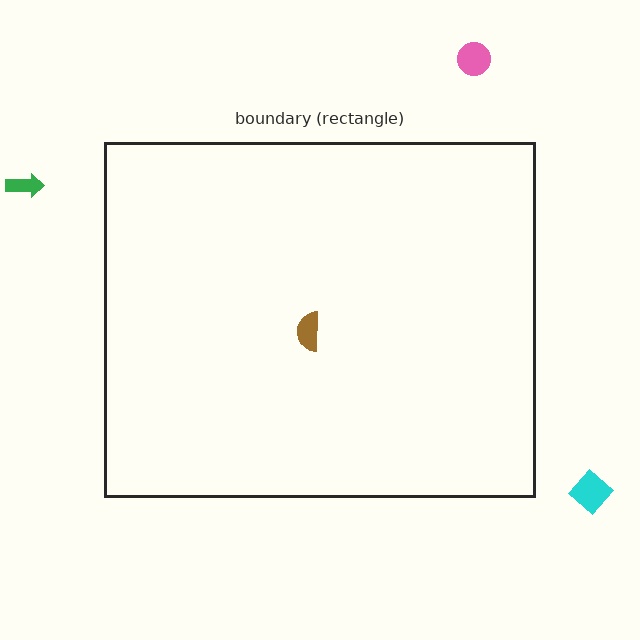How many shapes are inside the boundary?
1 inside, 3 outside.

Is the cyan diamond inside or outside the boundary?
Outside.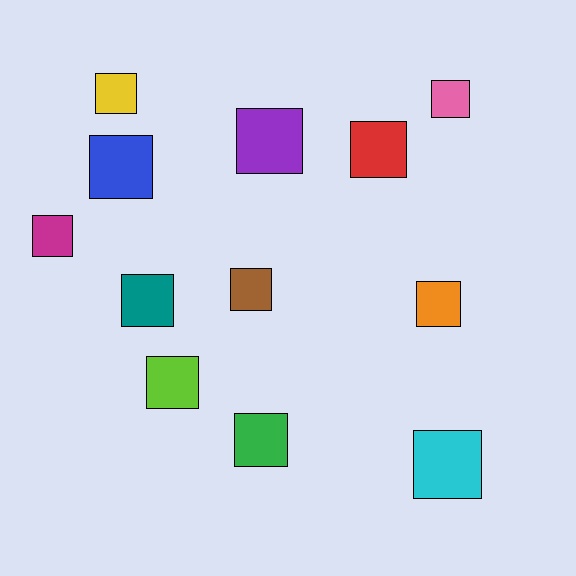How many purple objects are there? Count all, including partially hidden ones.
There is 1 purple object.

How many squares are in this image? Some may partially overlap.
There are 12 squares.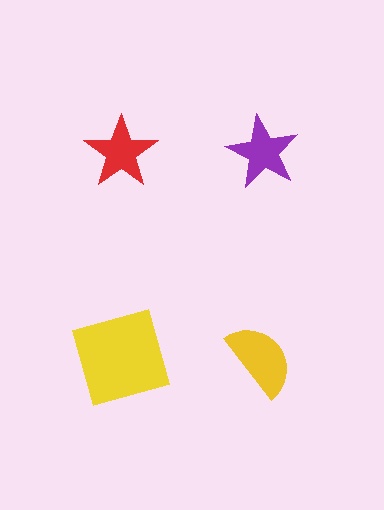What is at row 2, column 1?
A yellow square.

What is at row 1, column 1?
A red star.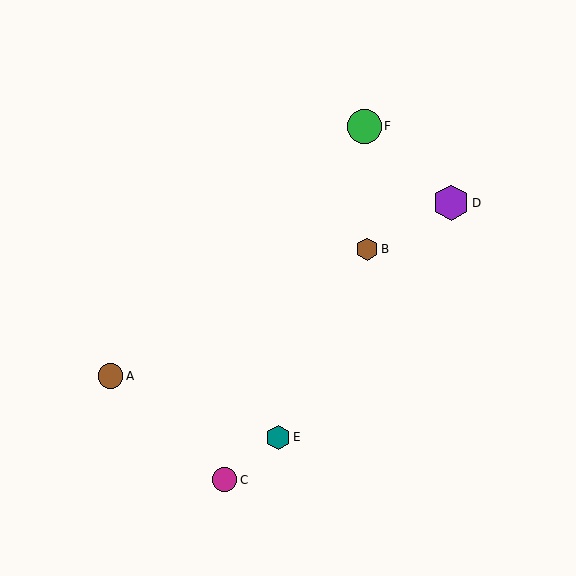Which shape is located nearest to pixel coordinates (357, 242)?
The brown hexagon (labeled B) at (367, 249) is nearest to that location.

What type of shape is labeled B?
Shape B is a brown hexagon.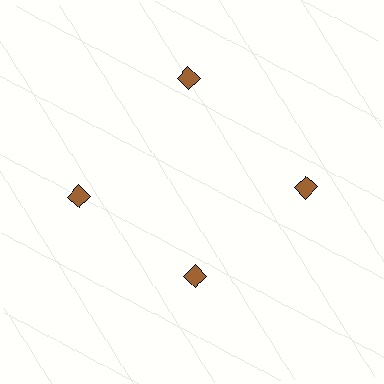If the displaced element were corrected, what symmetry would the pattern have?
It would have 4-fold rotational symmetry — the pattern would map onto itself every 90 degrees.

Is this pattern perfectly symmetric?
No. The 4 brown diamonds are arranged in a ring, but one element near the 6 o'clock position is pulled inward toward the center, breaking the 4-fold rotational symmetry.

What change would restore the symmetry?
The symmetry would be restored by moving it outward, back onto the ring so that all 4 diamonds sit at equal angles and equal distance from the center.